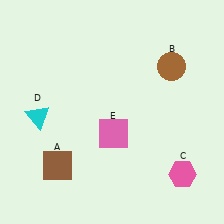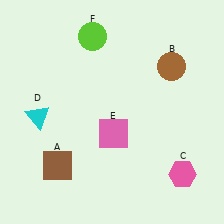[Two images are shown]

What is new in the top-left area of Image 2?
A lime circle (F) was added in the top-left area of Image 2.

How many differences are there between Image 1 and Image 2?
There is 1 difference between the two images.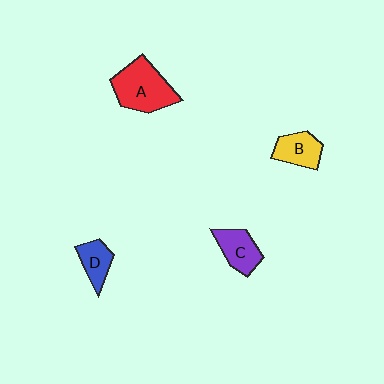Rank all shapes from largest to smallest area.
From largest to smallest: A (red), C (purple), B (yellow), D (blue).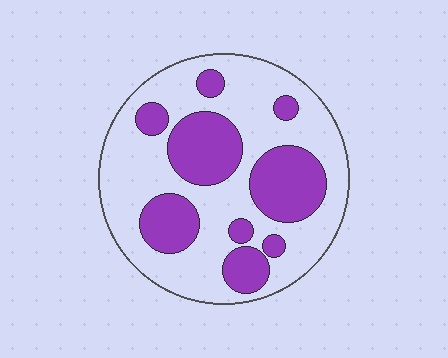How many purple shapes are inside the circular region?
9.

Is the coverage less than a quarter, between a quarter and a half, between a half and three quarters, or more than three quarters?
Between a quarter and a half.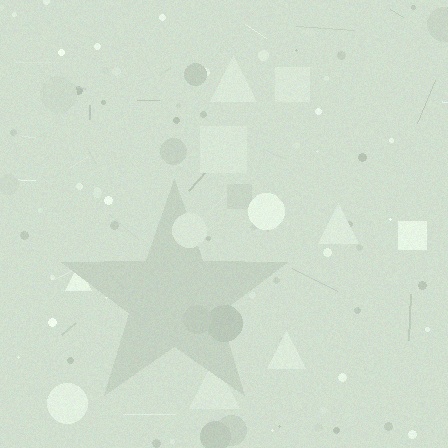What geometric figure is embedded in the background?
A star is embedded in the background.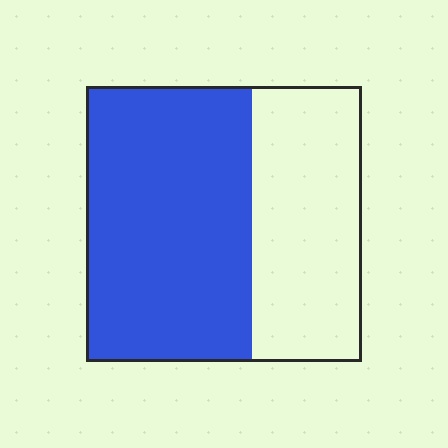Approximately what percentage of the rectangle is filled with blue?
Approximately 60%.